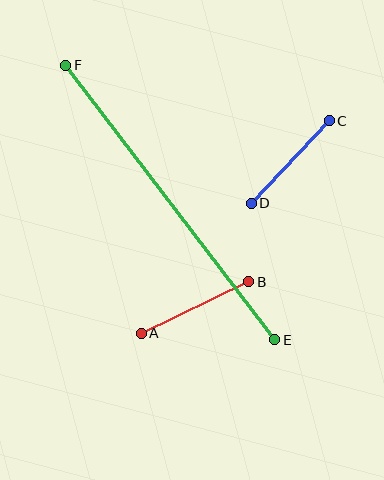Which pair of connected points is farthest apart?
Points E and F are farthest apart.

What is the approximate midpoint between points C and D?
The midpoint is at approximately (290, 162) pixels.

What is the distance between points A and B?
The distance is approximately 119 pixels.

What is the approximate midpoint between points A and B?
The midpoint is at approximately (195, 307) pixels.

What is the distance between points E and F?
The distance is approximately 345 pixels.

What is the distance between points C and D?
The distance is approximately 113 pixels.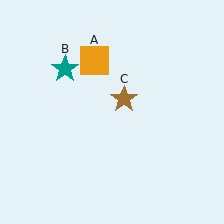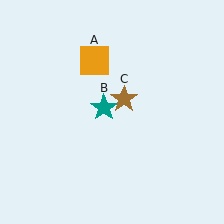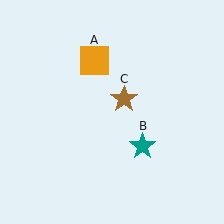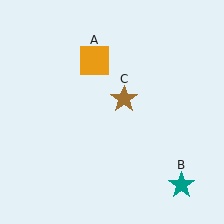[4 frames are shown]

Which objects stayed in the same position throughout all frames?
Orange square (object A) and brown star (object C) remained stationary.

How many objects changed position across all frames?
1 object changed position: teal star (object B).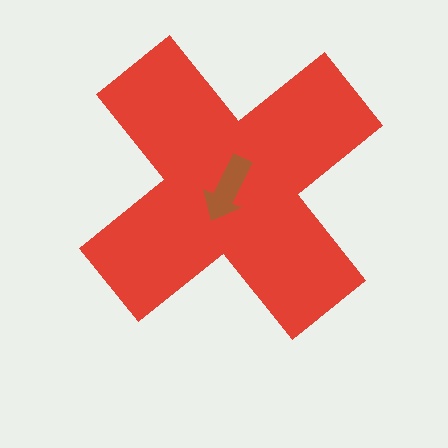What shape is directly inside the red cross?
The brown arrow.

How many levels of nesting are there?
2.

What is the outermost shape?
The red cross.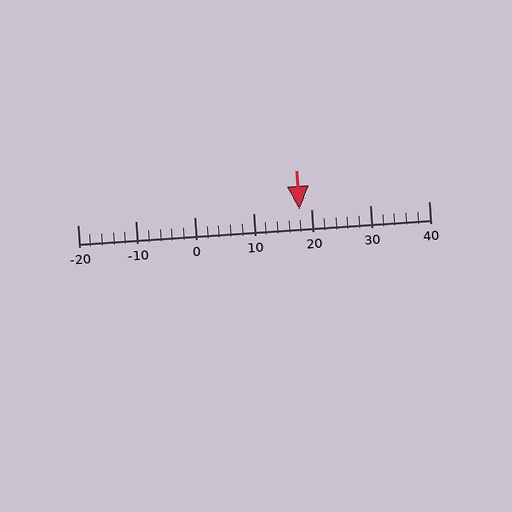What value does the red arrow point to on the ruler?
The red arrow points to approximately 18.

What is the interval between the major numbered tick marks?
The major tick marks are spaced 10 units apart.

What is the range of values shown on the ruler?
The ruler shows values from -20 to 40.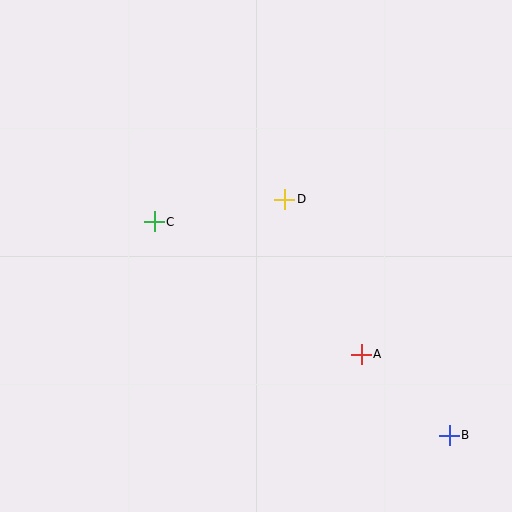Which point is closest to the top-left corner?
Point C is closest to the top-left corner.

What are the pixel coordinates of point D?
Point D is at (285, 199).